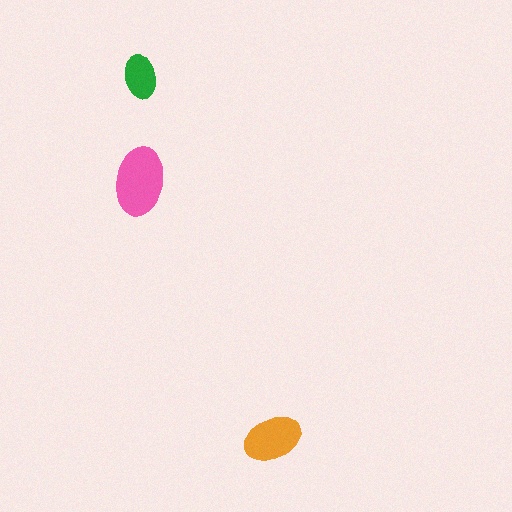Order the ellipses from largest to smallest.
the pink one, the orange one, the green one.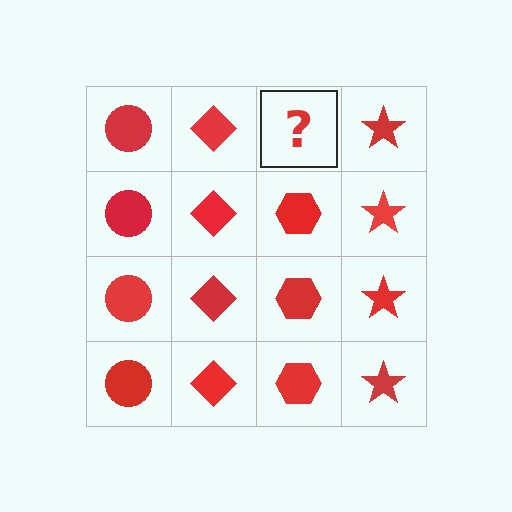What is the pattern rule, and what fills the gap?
The rule is that each column has a consistent shape. The gap should be filled with a red hexagon.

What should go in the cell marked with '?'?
The missing cell should contain a red hexagon.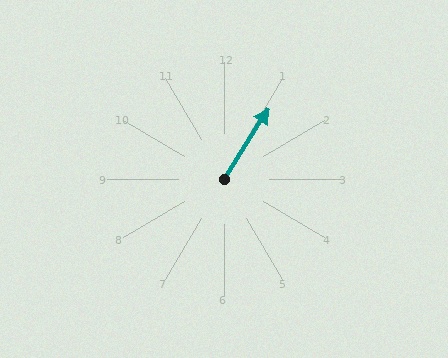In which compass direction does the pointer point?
Northeast.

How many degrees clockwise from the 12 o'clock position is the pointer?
Approximately 32 degrees.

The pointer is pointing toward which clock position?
Roughly 1 o'clock.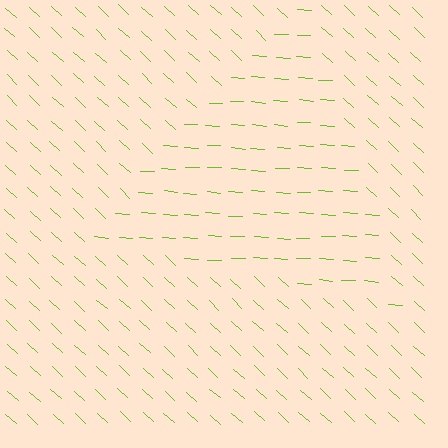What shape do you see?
I see a triangle.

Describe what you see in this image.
The image is filled with small lime line segments. A triangle region in the image has lines oriented differently from the surrounding lines, creating a visible texture boundary.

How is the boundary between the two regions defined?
The boundary is defined purely by a change in line orientation (approximately 39 degrees difference). All lines are the same color and thickness.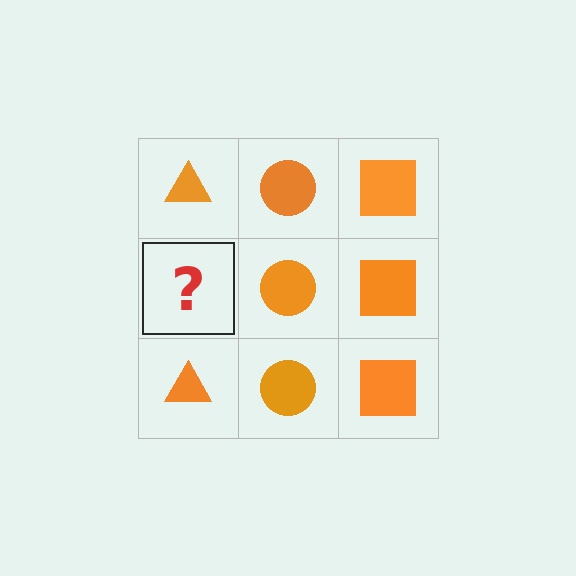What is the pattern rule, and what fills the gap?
The rule is that each column has a consistent shape. The gap should be filled with an orange triangle.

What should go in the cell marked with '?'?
The missing cell should contain an orange triangle.